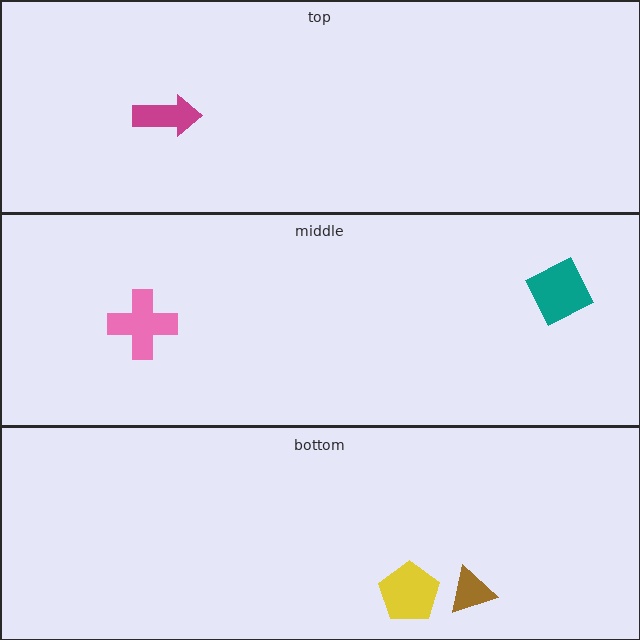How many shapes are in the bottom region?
2.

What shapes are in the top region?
The magenta arrow.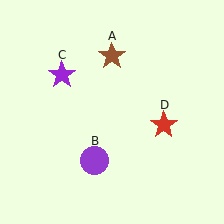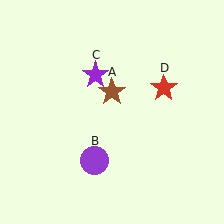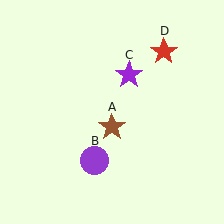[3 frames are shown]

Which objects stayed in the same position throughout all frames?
Purple circle (object B) remained stationary.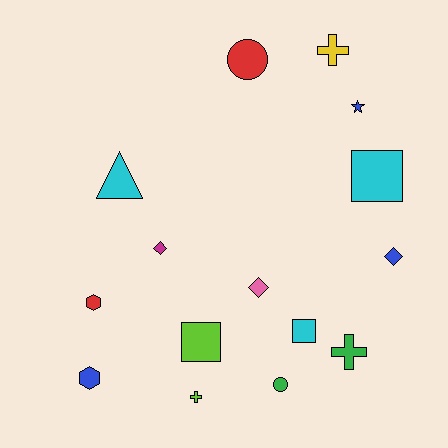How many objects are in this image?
There are 15 objects.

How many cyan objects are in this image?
There are 3 cyan objects.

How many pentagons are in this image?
There are no pentagons.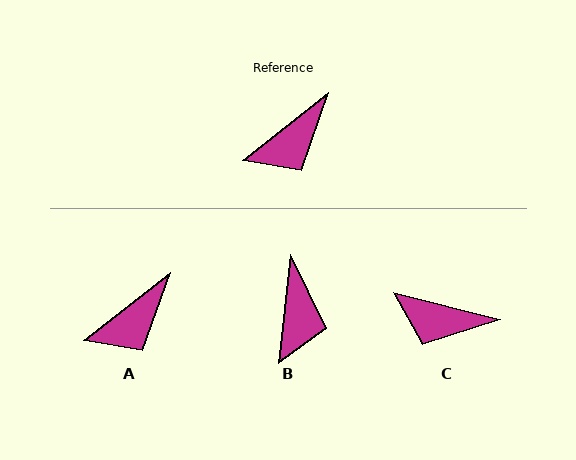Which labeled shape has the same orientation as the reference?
A.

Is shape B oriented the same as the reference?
No, it is off by about 45 degrees.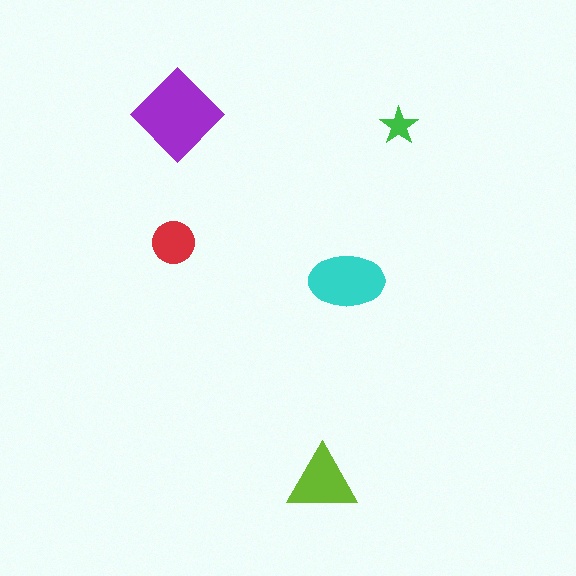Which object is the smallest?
The green star.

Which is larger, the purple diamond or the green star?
The purple diamond.